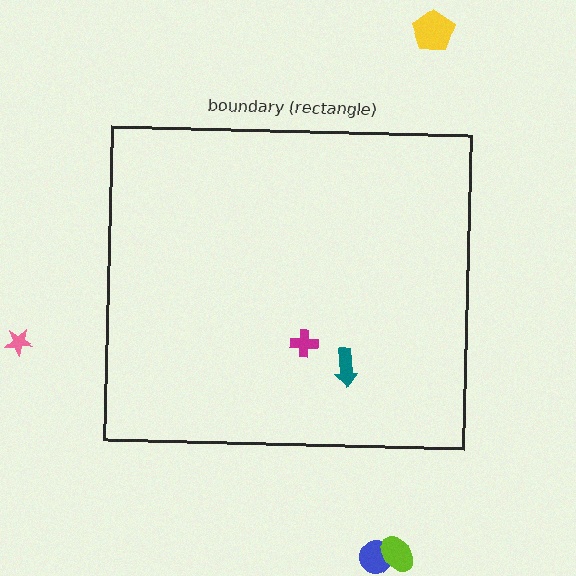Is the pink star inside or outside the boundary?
Outside.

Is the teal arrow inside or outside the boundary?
Inside.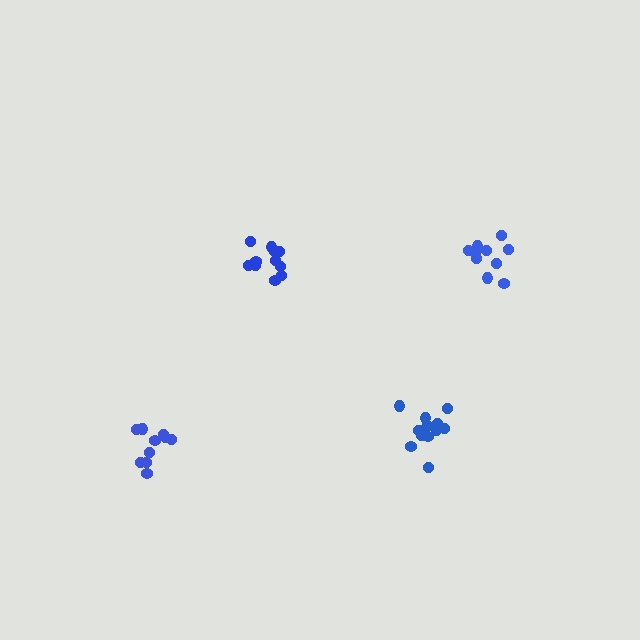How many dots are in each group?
Group 1: 10 dots, Group 2: 11 dots, Group 3: 14 dots, Group 4: 11 dots (46 total).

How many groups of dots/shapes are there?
There are 4 groups.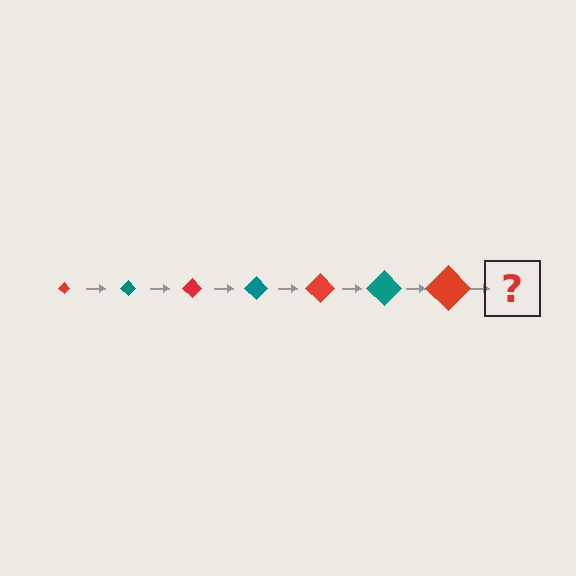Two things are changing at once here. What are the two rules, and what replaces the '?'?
The two rules are that the diamond grows larger each step and the color cycles through red and teal. The '?' should be a teal diamond, larger than the previous one.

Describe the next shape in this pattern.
It should be a teal diamond, larger than the previous one.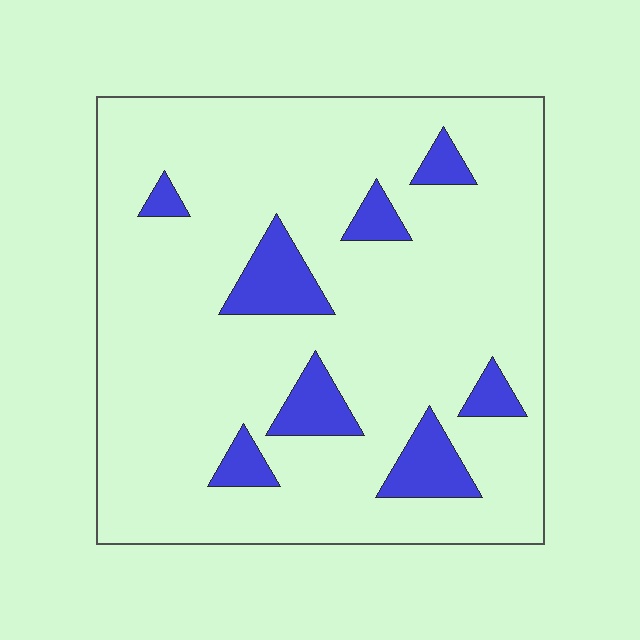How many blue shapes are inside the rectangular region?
8.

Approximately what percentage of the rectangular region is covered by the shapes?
Approximately 15%.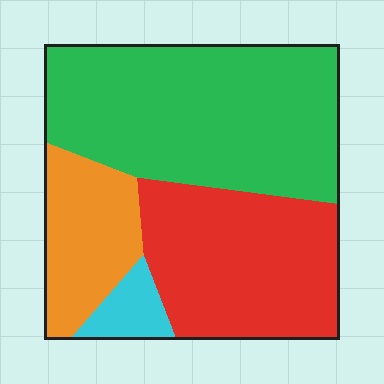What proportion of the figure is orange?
Orange covers around 15% of the figure.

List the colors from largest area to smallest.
From largest to smallest: green, red, orange, cyan.